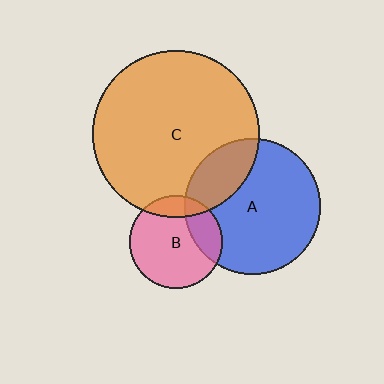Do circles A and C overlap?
Yes.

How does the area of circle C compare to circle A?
Approximately 1.5 times.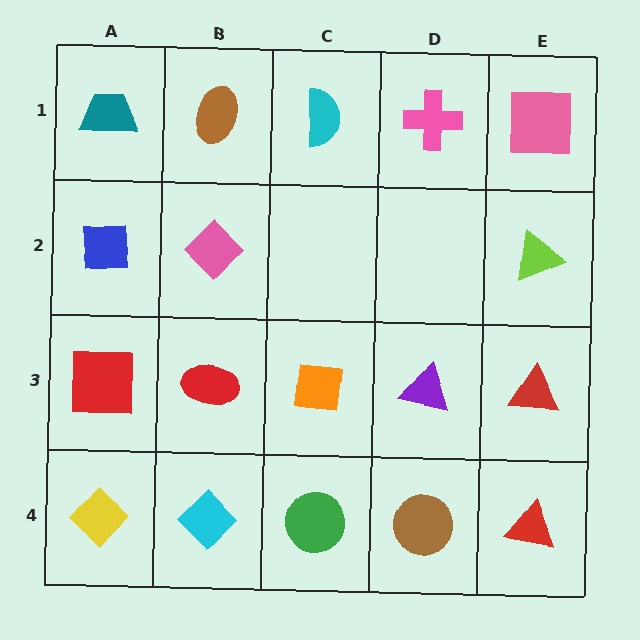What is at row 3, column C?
An orange square.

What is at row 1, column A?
A teal trapezoid.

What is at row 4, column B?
A cyan diamond.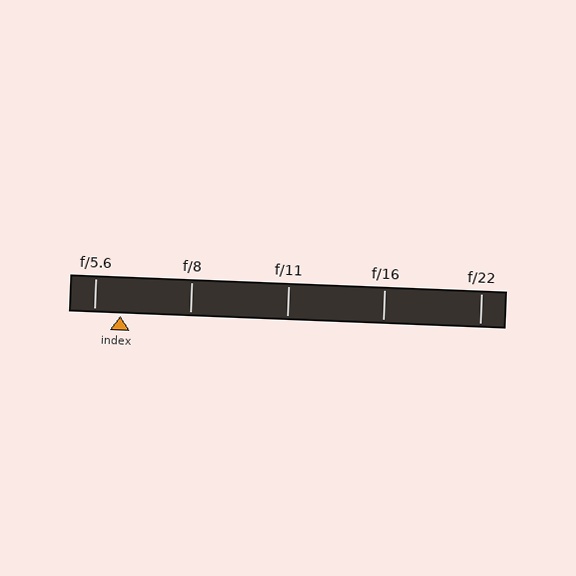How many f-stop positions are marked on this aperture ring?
There are 5 f-stop positions marked.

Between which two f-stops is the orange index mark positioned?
The index mark is between f/5.6 and f/8.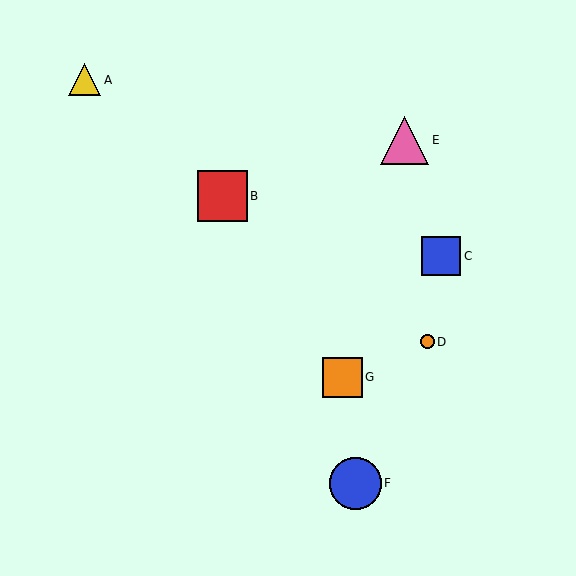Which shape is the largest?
The blue circle (labeled F) is the largest.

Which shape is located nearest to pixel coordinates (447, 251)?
The blue square (labeled C) at (441, 256) is nearest to that location.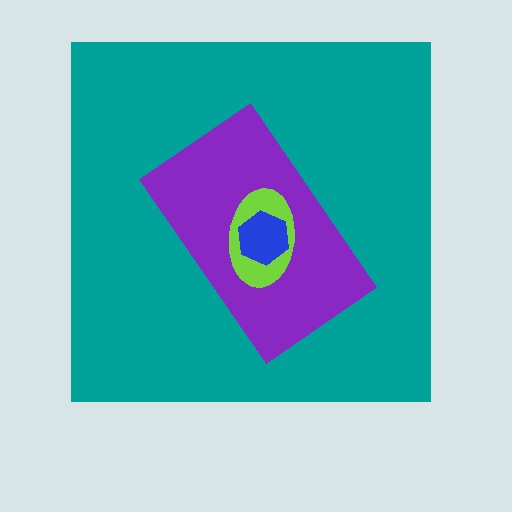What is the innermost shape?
The blue hexagon.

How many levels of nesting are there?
4.